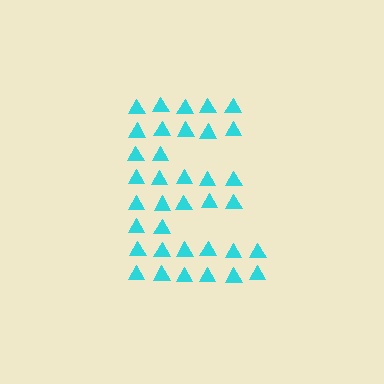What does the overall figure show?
The overall figure shows the letter E.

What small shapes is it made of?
It is made of small triangles.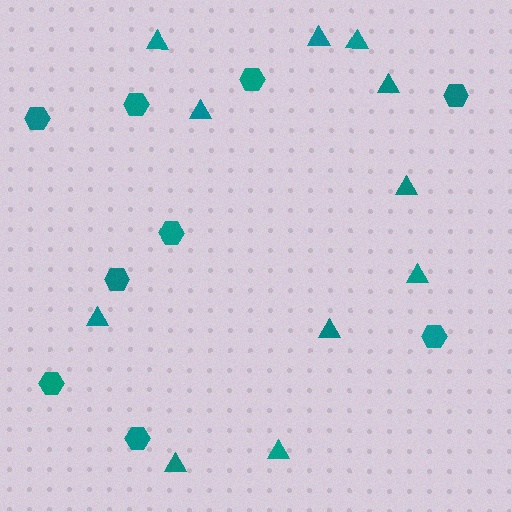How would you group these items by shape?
There are 2 groups: one group of hexagons (9) and one group of triangles (11).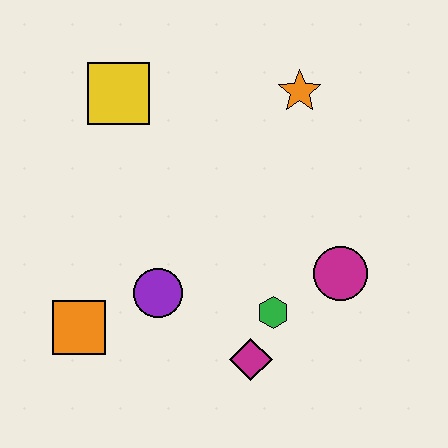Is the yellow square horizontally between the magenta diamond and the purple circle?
No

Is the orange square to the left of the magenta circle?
Yes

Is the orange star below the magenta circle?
No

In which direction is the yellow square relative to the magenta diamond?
The yellow square is above the magenta diamond.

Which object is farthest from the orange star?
The orange square is farthest from the orange star.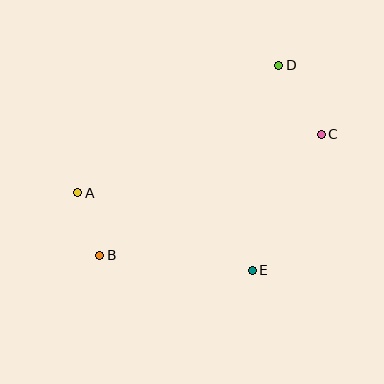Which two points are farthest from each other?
Points B and D are farthest from each other.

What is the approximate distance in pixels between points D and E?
The distance between D and E is approximately 207 pixels.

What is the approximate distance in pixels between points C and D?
The distance between C and D is approximately 81 pixels.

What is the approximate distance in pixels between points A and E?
The distance between A and E is approximately 191 pixels.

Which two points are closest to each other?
Points A and B are closest to each other.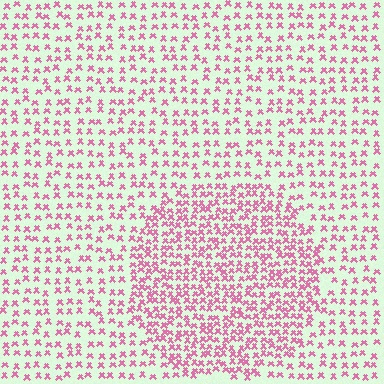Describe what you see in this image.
The image contains small pink elements arranged at two different densities. A circle-shaped region is visible where the elements are more densely packed than the surrounding area.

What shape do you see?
I see a circle.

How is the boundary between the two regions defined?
The boundary is defined by a change in element density (approximately 1.9x ratio). All elements are the same color, size, and shape.